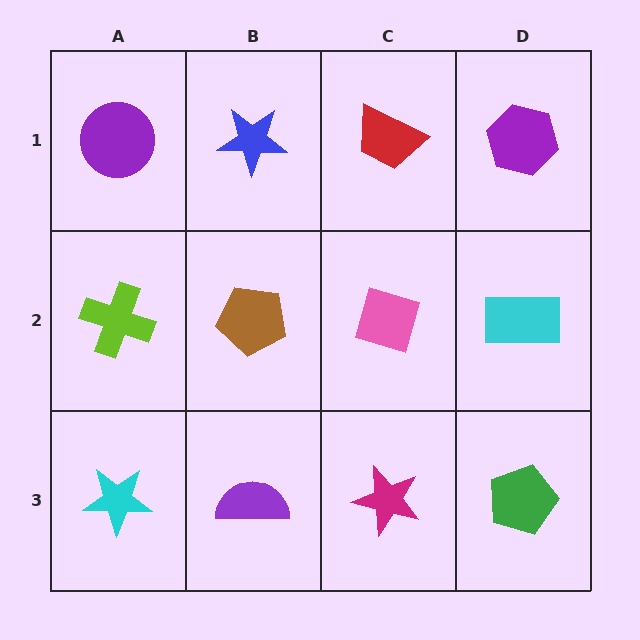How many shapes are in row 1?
4 shapes.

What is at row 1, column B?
A blue star.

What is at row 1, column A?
A purple circle.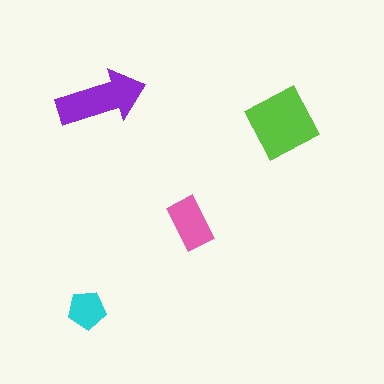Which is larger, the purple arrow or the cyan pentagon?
The purple arrow.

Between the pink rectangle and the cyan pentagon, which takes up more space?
The pink rectangle.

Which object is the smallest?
The cyan pentagon.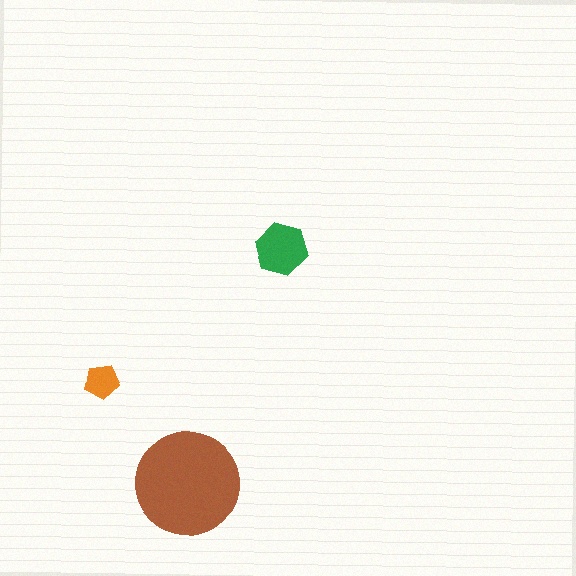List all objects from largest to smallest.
The brown circle, the green hexagon, the orange pentagon.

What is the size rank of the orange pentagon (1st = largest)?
3rd.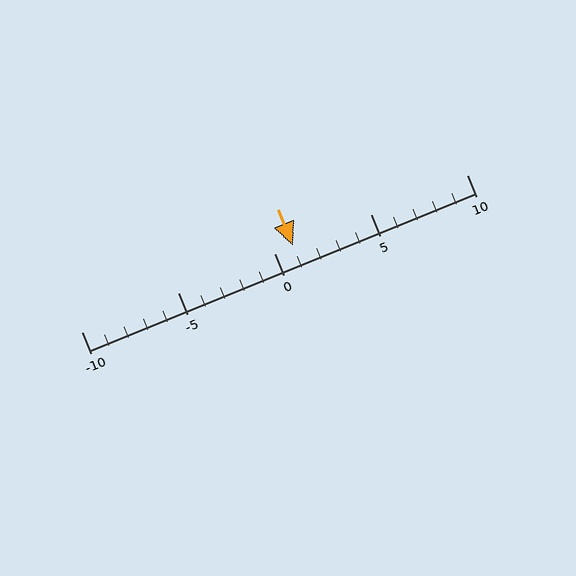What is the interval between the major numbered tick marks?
The major tick marks are spaced 5 units apart.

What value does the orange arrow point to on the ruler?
The orange arrow points to approximately 1.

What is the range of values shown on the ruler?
The ruler shows values from -10 to 10.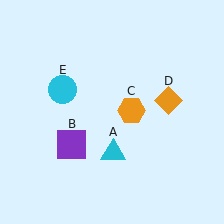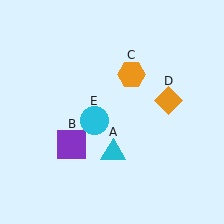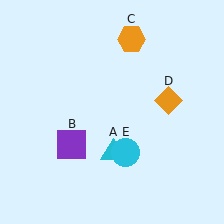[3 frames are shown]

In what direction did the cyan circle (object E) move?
The cyan circle (object E) moved down and to the right.